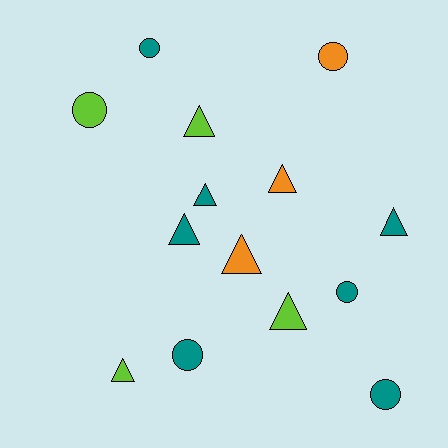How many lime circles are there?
There is 1 lime circle.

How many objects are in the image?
There are 14 objects.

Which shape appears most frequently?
Triangle, with 8 objects.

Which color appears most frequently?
Teal, with 7 objects.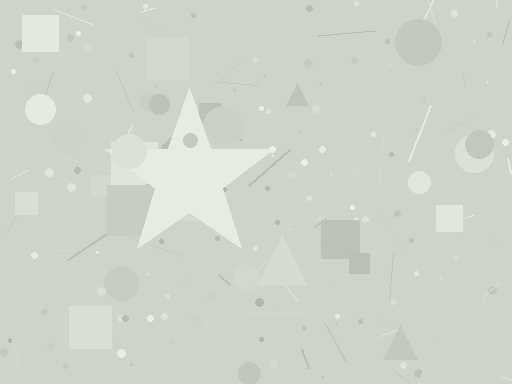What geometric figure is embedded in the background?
A star is embedded in the background.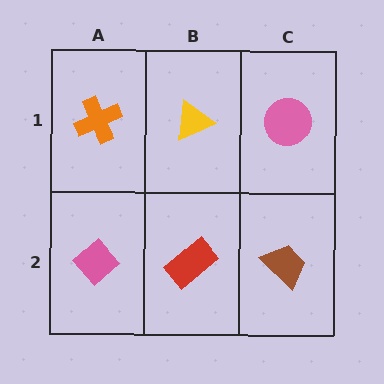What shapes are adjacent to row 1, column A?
A pink diamond (row 2, column A), a yellow triangle (row 1, column B).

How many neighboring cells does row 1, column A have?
2.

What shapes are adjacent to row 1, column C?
A brown trapezoid (row 2, column C), a yellow triangle (row 1, column B).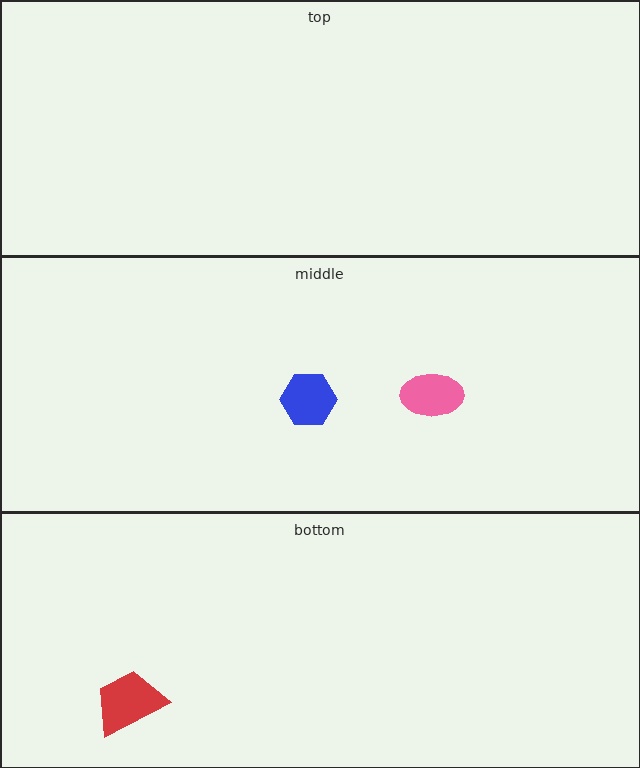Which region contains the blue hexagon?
The middle region.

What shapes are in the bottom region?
The red trapezoid.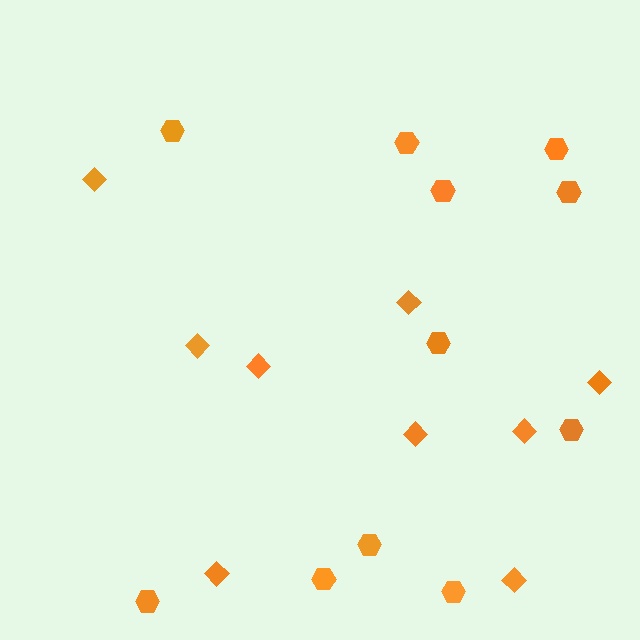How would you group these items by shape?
There are 2 groups: one group of diamonds (9) and one group of hexagons (11).